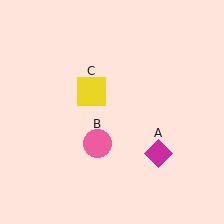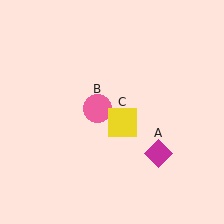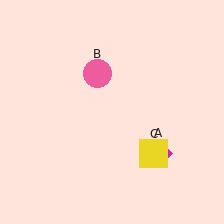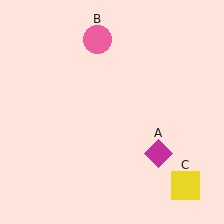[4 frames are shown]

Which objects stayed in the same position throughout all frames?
Magenta diamond (object A) remained stationary.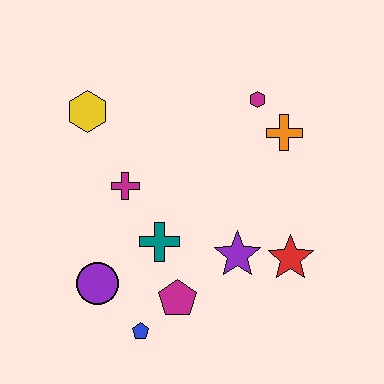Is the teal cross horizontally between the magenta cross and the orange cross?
Yes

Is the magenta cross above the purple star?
Yes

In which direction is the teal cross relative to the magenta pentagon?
The teal cross is above the magenta pentagon.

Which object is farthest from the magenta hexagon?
The blue pentagon is farthest from the magenta hexagon.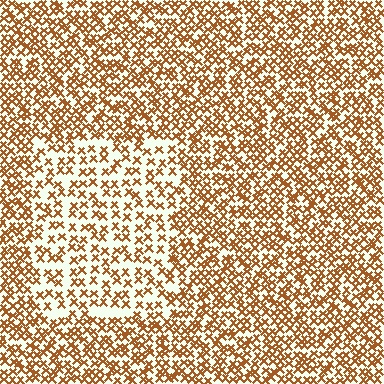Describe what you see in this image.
The image contains small brown elements arranged at two different densities. A rectangle-shaped region is visible where the elements are less densely packed than the surrounding area.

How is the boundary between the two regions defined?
The boundary is defined by a change in element density (approximately 1.8x ratio). All elements are the same color, size, and shape.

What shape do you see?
I see a rectangle.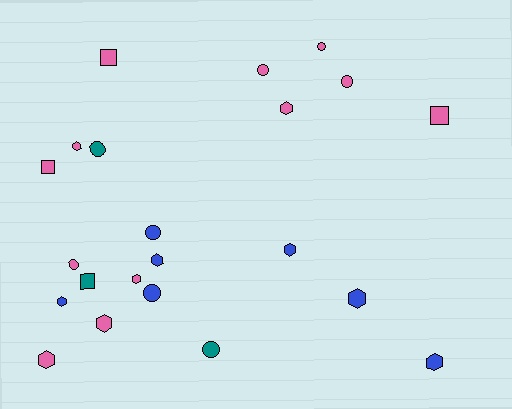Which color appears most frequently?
Pink, with 12 objects.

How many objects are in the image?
There are 22 objects.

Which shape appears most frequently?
Hexagon, with 10 objects.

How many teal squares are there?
There is 1 teal square.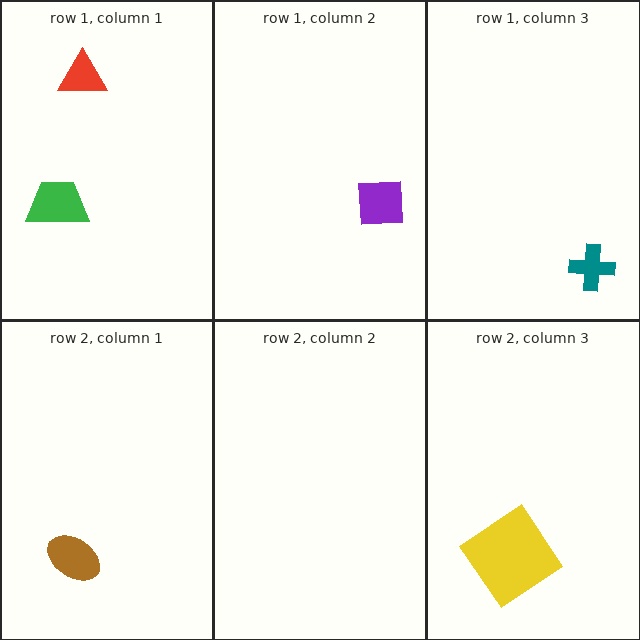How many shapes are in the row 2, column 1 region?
1.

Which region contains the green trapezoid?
The row 1, column 1 region.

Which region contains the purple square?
The row 1, column 2 region.